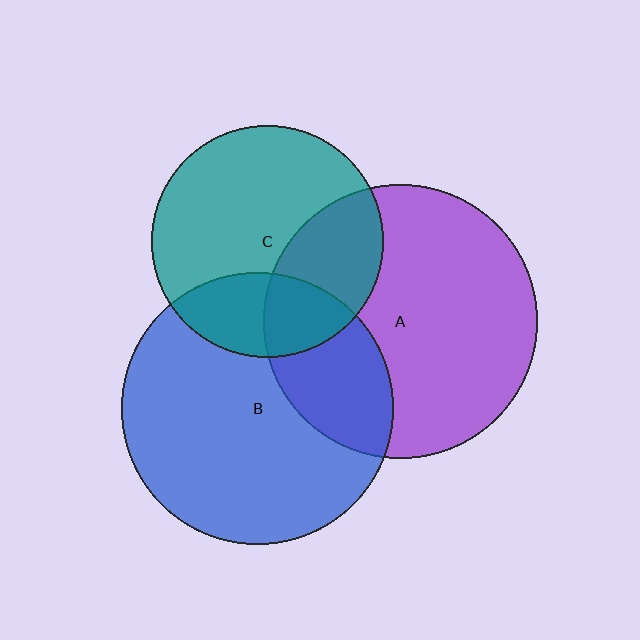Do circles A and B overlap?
Yes.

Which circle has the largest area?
Circle A (purple).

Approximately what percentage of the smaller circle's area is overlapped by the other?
Approximately 25%.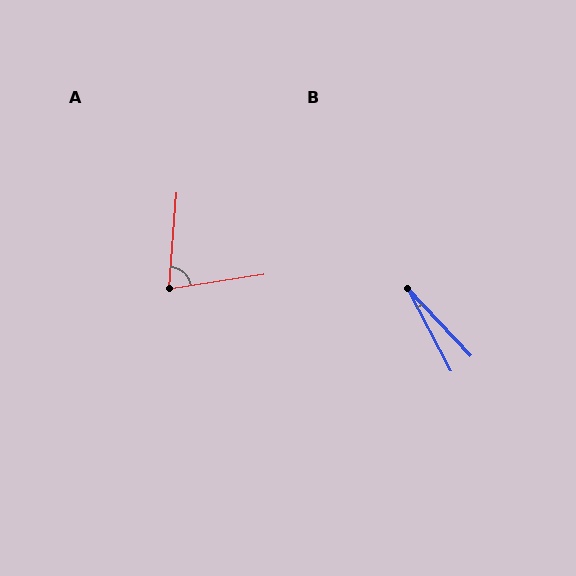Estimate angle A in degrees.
Approximately 77 degrees.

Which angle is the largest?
A, at approximately 77 degrees.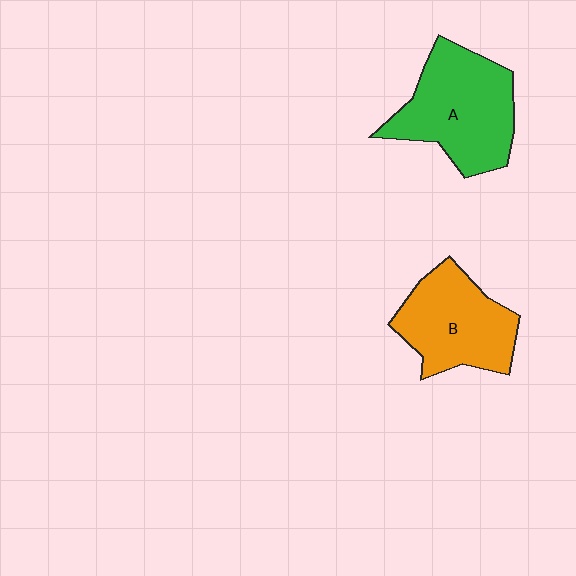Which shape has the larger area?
Shape A (green).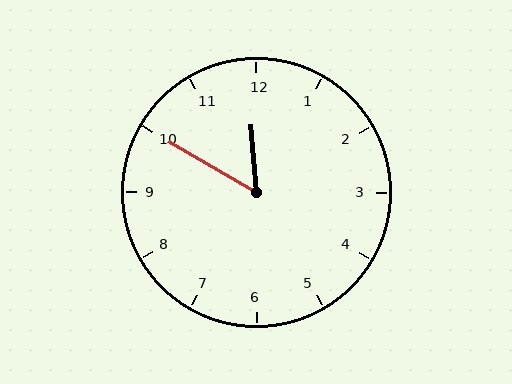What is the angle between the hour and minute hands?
Approximately 55 degrees.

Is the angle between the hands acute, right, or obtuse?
It is acute.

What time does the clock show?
11:50.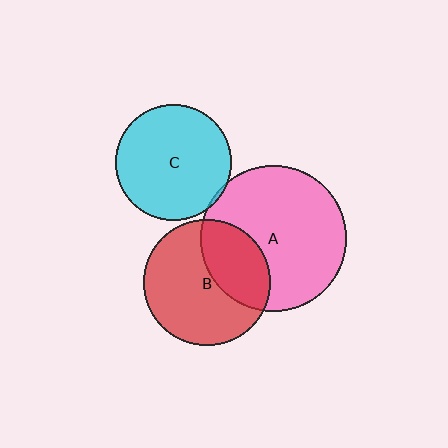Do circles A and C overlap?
Yes.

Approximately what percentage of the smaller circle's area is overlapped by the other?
Approximately 5%.